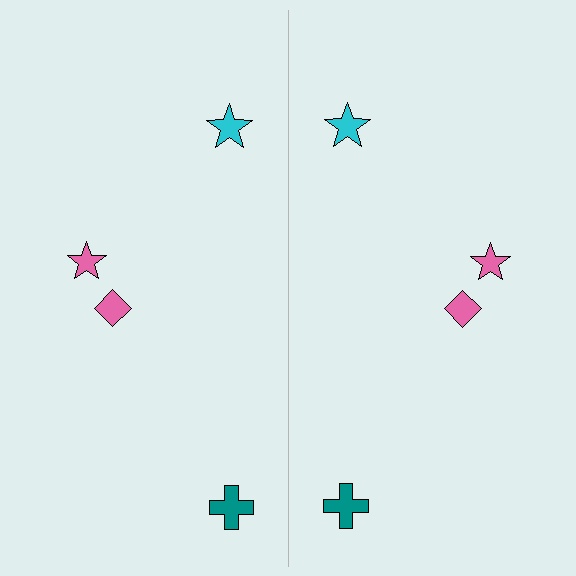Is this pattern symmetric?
Yes, this pattern has bilateral (reflection) symmetry.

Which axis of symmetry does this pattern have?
The pattern has a vertical axis of symmetry running through the center of the image.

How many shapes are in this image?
There are 8 shapes in this image.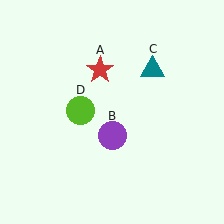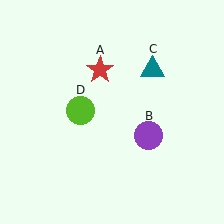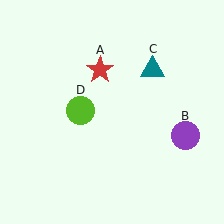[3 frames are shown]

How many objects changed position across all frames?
1 object changed position: purple circle (object B).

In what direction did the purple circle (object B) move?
The purple circle (object B) moved right.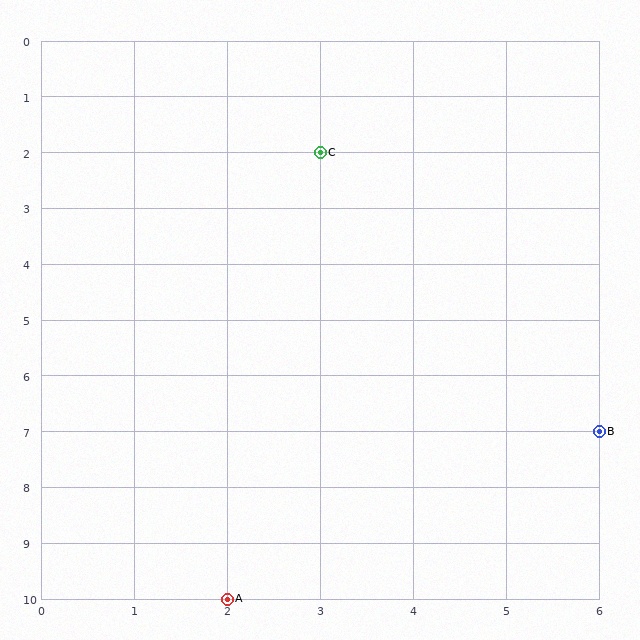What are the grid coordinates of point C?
Point C is at grid coordinates (3, 2).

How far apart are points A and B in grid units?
Points A and B are 4 columns and 3 rows apart (about 5.0 grid units diagonally).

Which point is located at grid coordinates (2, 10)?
Point A is at (2, 10).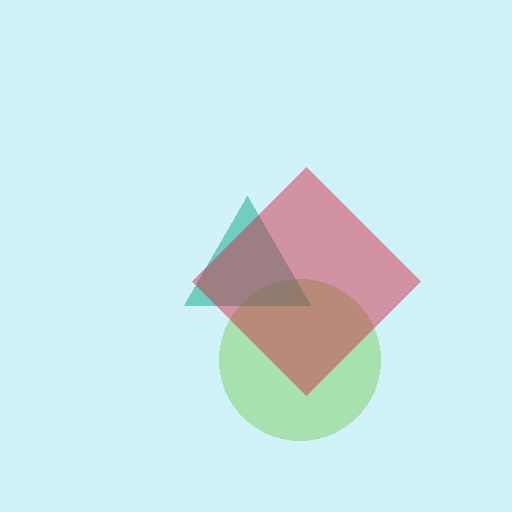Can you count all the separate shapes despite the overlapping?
Yes, there are 3 separate shapes.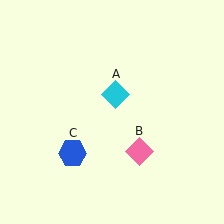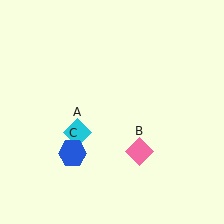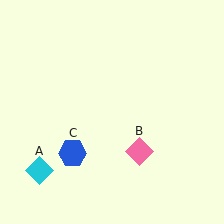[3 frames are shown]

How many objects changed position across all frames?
1 object changed position: cyan diamond (object A).